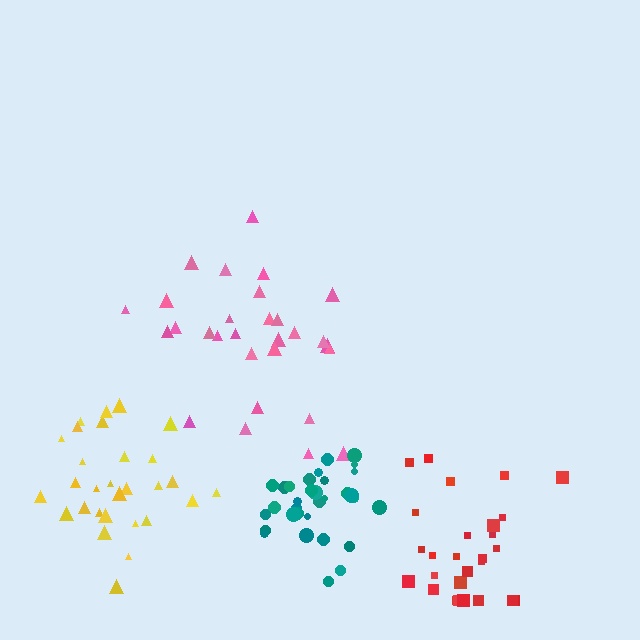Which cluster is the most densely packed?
Teal.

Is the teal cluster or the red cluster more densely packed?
Teal.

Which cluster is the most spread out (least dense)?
Pink.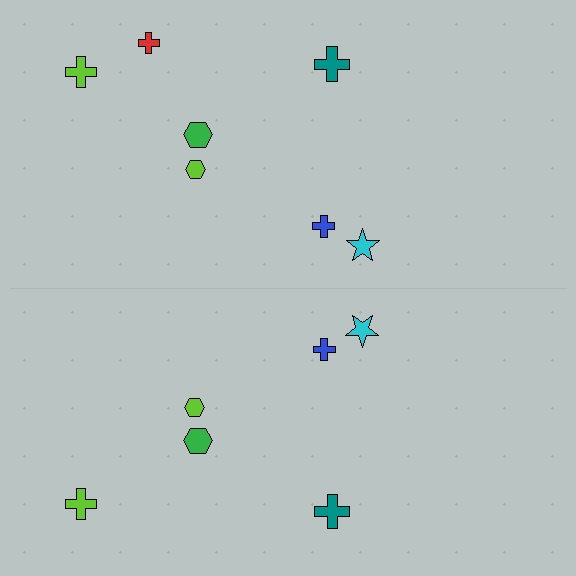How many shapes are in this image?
There are 13 shapes in this image.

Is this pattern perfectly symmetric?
No, the pattern is not perfectly symmetric. A red cross is missing from the bottom side.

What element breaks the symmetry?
A red cross is missing from the bottom side.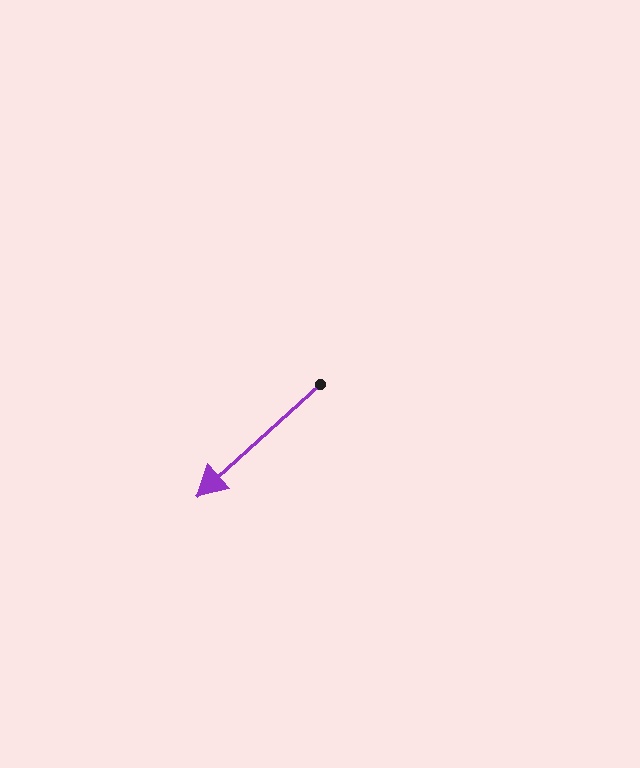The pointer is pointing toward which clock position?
Roughly 8 o'clock.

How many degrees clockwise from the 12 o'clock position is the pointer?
Approximately 228 degrees.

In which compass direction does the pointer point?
Southwest.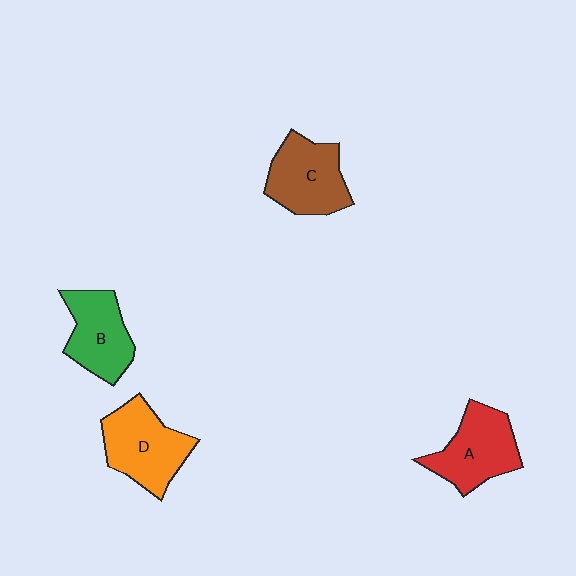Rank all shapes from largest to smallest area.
From largest to smallest: D (orange), A (red), C (brown), B (green).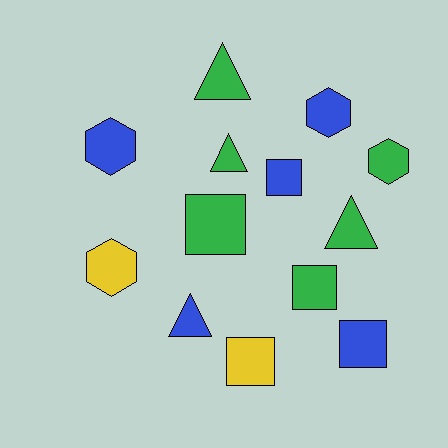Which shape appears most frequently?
Square, with 5 objects.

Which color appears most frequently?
Green, with 6 objects.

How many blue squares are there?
There are 2 blue squares.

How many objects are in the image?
There are 13 objects.